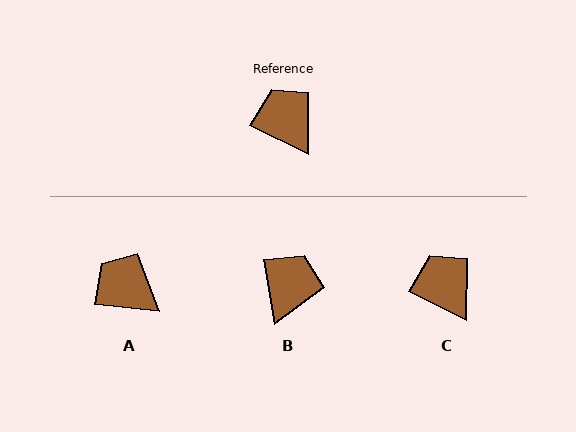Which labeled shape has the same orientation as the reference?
C.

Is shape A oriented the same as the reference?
No, it is off by about 20 degrees.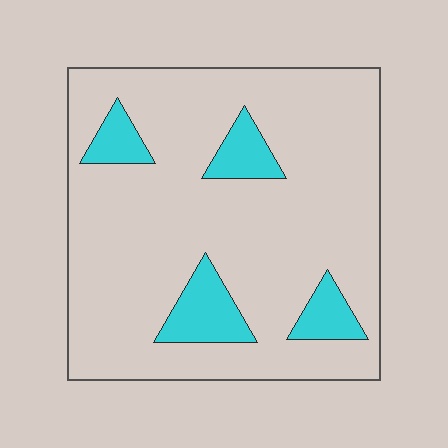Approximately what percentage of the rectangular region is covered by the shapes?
Approximately 15%.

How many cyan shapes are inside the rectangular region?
4.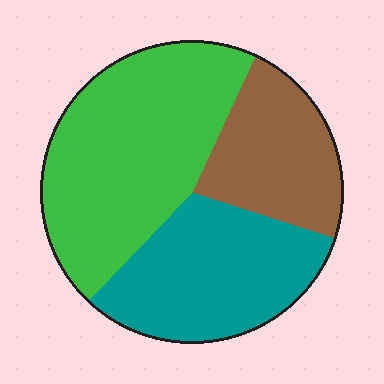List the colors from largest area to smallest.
From largest to smallest: green, teal, brown.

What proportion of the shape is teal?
Teal takes up about one third (1/3) of the shape.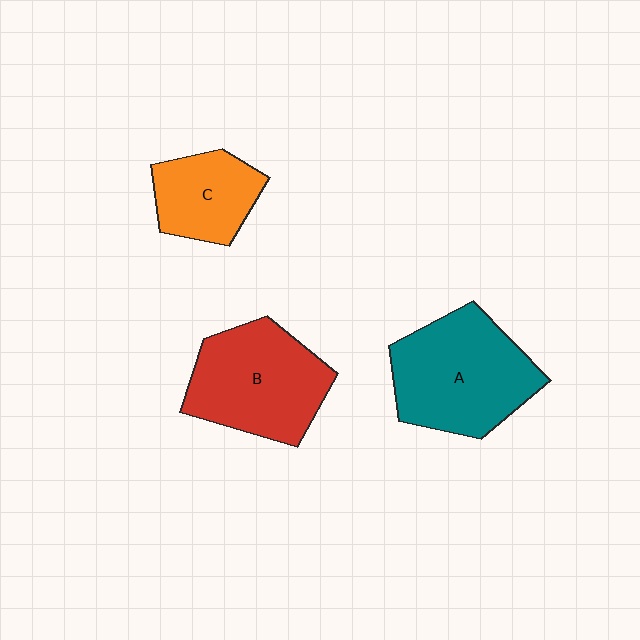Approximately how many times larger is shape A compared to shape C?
Approximately 1.8 times.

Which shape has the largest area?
Shape A (teal).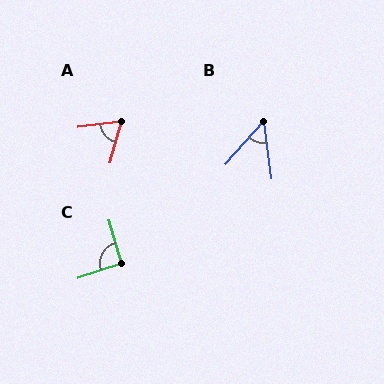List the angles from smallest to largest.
B (50°), A (67°), C (92°).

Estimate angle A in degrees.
Approximately 67 degrees.